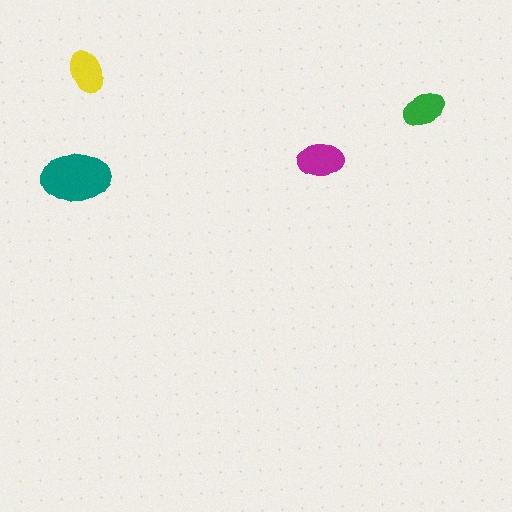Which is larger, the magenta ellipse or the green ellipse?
The magenta one.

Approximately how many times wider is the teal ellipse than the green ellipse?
About 1.5 times wider.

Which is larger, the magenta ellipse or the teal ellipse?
The teal one.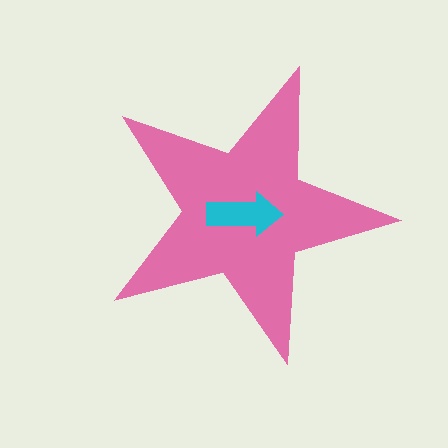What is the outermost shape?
The pink star.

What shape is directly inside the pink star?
The cyan arrow.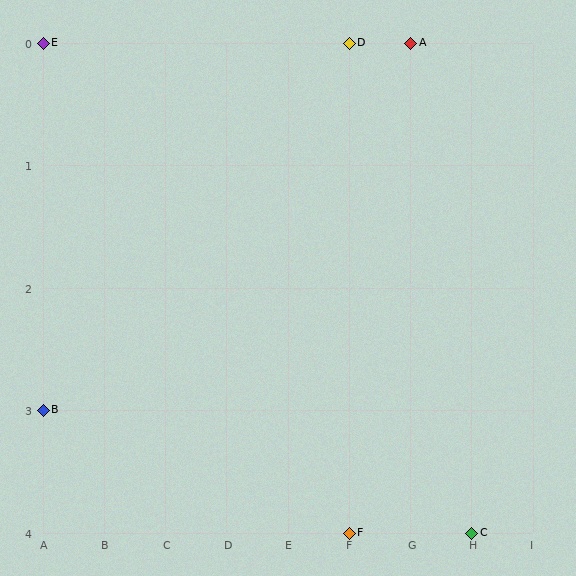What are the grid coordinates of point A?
Point A is at grid coordinates (G, 0).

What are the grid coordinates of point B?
Point B is at grid coordinates (A, 3).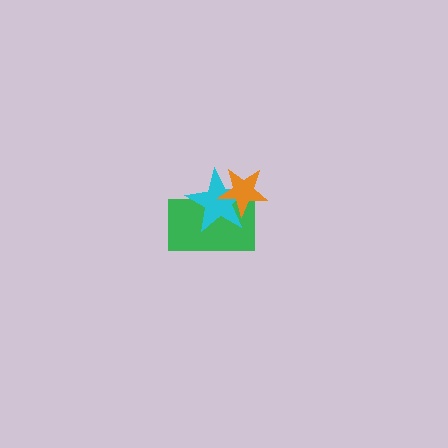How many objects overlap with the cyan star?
2 objects overlap with the cyan star.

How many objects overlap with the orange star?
2 objects overlap with the orange star.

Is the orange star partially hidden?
No, no other shape covers it.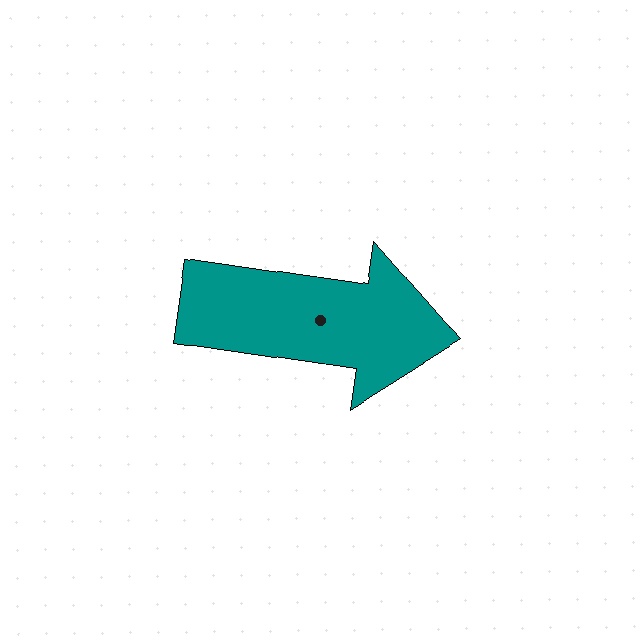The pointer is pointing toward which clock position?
Roughly 3 o'clock.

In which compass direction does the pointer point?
East.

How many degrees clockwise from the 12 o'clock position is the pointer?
Approximately 98 degrees.